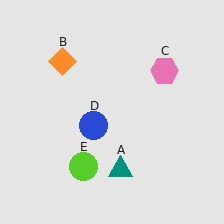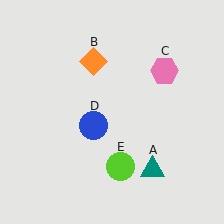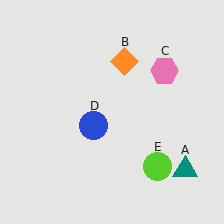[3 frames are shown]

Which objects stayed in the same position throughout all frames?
Pink hexagon (object C) and blue circle (object D) remained stationary.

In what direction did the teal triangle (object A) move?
The teal triangle (object A) moved right.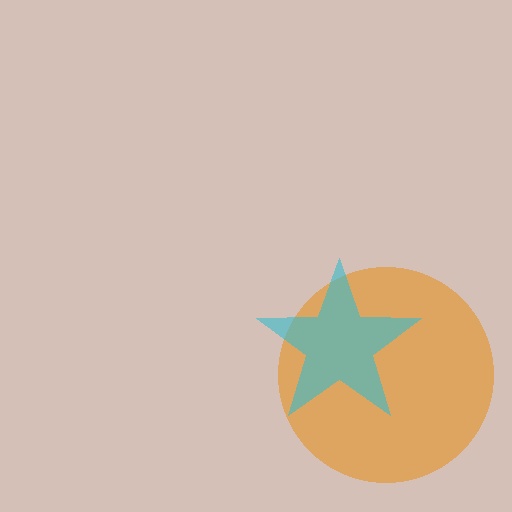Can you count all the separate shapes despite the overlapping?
Yes, there are 2 separate shapes.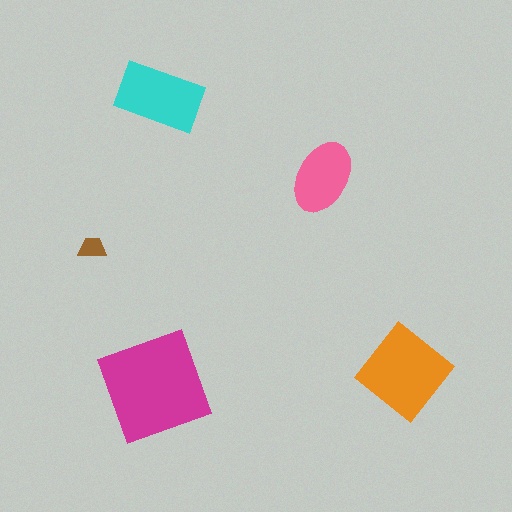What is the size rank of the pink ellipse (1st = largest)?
4th.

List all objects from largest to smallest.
The magenta square, the orange diamond, the cyan rectangle, the pink ellipse, the brown trapezoid.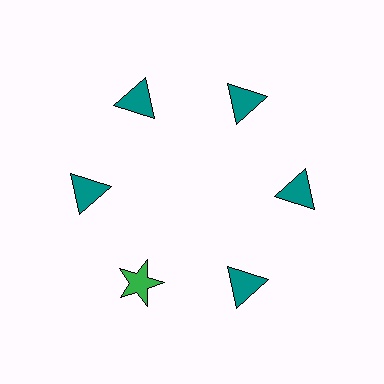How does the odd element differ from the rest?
It differs in both color (green instead of teal) and shape (star instead of triangle).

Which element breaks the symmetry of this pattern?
The green star at roughly the 7 o'clock position breaks the symmetry. All other shapes are teal triangles.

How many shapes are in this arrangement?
There are 6 shapes arranged in a ring pattern.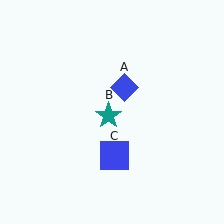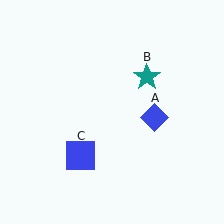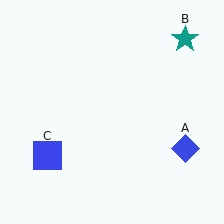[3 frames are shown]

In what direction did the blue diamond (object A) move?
The blue diamond (object A) moved down and to the right.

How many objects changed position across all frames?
3 objects changed position: blue diamond (object A), teal star (object B), blue square (object C).